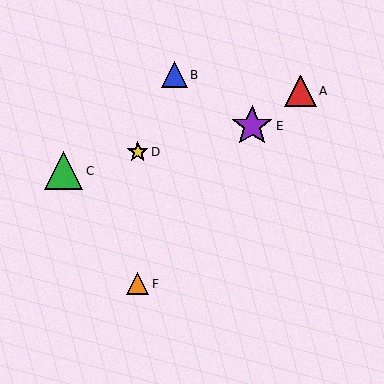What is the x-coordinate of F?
Object F is at x≈138.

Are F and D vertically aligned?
Yes, both are at x≈138.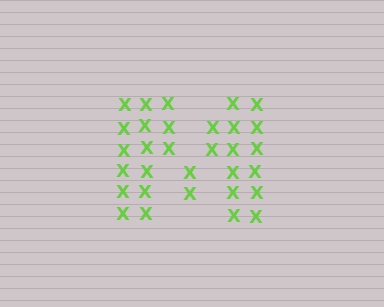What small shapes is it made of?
It is made of small letter X's.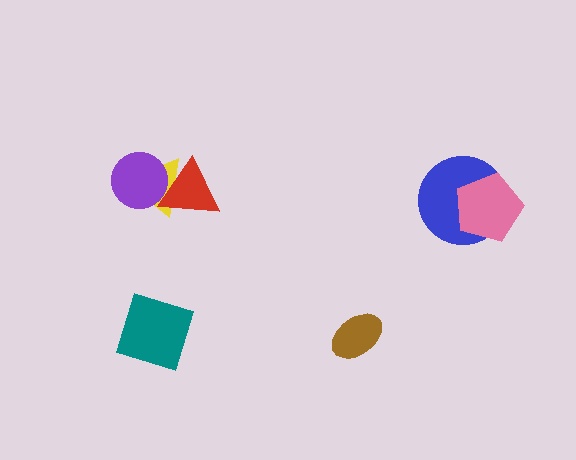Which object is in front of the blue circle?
The pink pentagon is in front of the blue circle.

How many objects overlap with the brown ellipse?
0 objects overlap with the brown ellipse.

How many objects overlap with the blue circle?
1 object overlaps with the blue circle.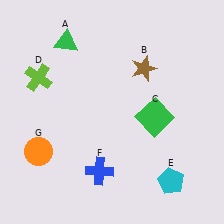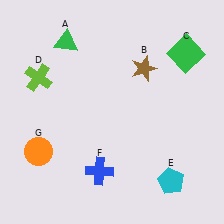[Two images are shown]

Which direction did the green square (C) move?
The green square (C) moved up.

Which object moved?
The green square (C) moved up.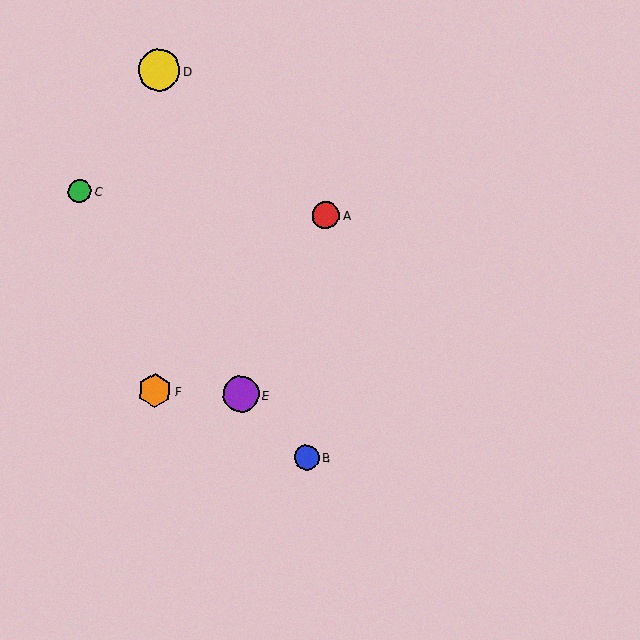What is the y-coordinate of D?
Object D is at y≈70.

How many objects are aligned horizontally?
2 objects (E, F) are aligned horizontally.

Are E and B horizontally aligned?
No, E is at y≈394 and B is at y≈457.